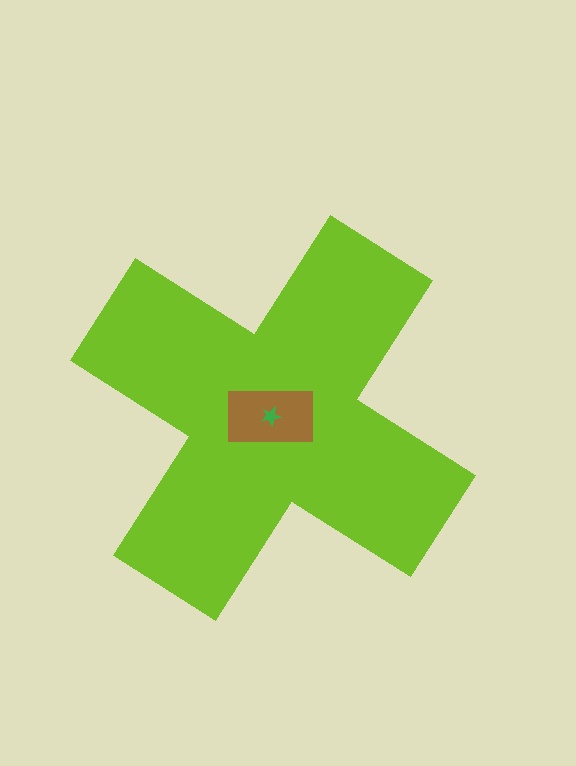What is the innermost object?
The green star.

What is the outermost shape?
The lime cross.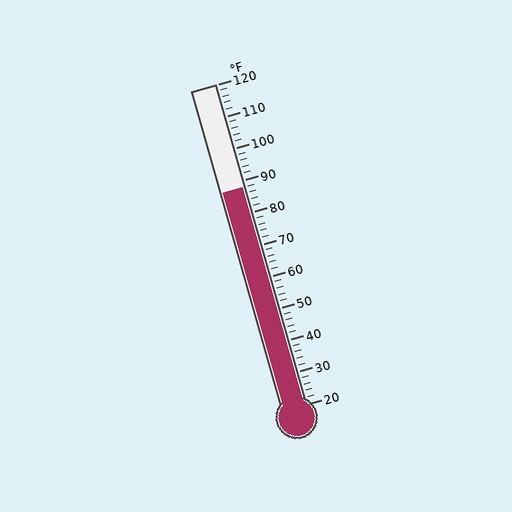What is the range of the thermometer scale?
The thermometer scale ranges from 20°F to 120°F.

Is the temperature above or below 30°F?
The temperature is above 30°F.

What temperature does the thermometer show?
The thermometer shows approximately 88°F.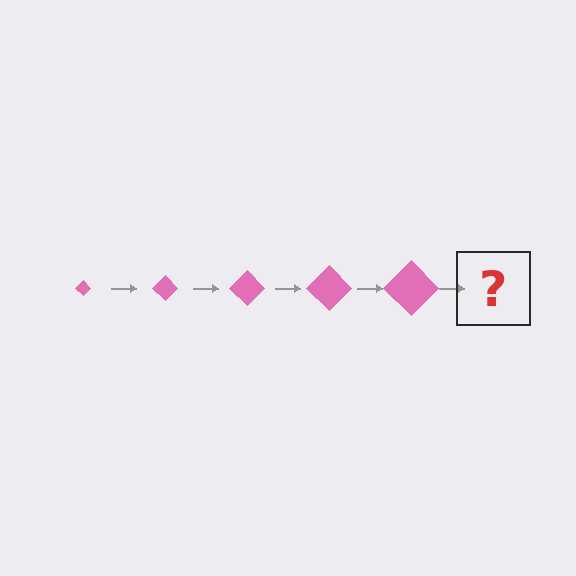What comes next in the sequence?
The next element should be a pink diamond, larger than the previous one.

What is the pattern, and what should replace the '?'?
The pattern is that the diamond gets progressively larger each step. The '?' should be a pink diamond, larger than the previous one.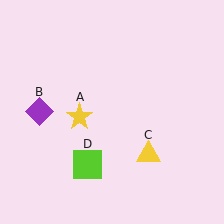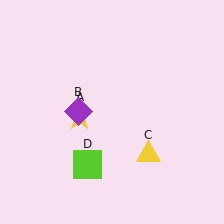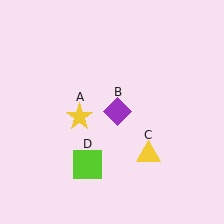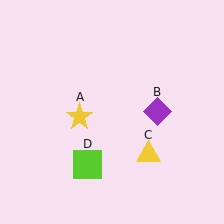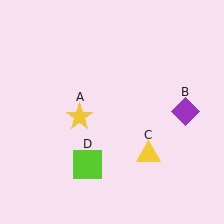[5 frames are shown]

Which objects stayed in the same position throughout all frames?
Yellow star (object A) and yellow triangle (object C) and lime square (object D) remained stationary.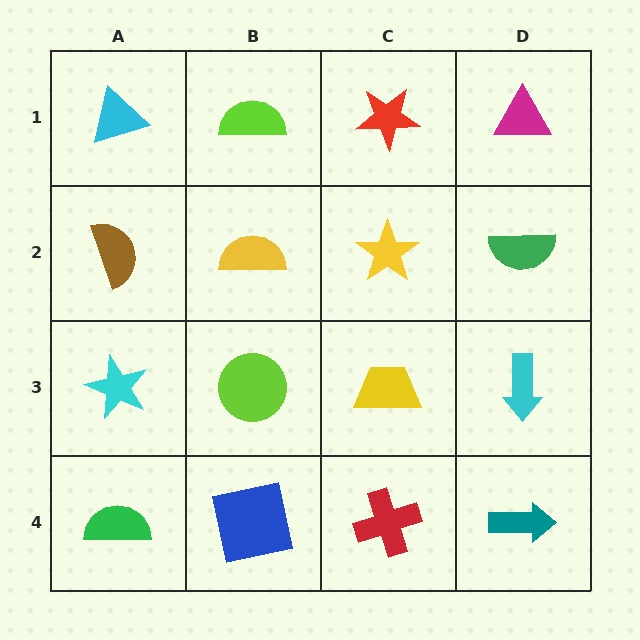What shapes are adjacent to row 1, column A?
A brown semicircle (row 2, column A), a lime semicircle (row 1, column B).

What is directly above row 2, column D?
A magenta triangle.